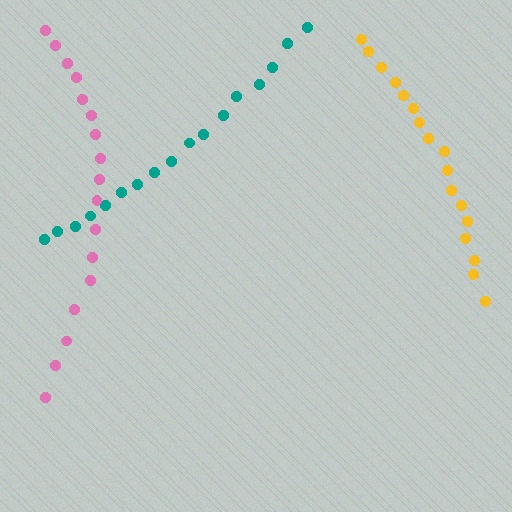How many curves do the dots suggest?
There are 3 distinct paths.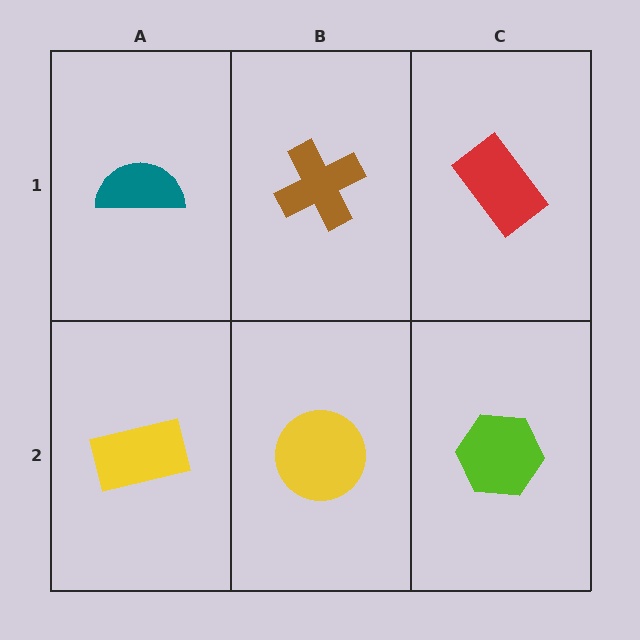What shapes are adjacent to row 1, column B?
A yellow circle (row 2, column B), a teal semicircle (row 1, column A), a red rectangle (row 1, column C).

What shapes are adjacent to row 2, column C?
A red rectangle (row 1, column C), a yellow circle (row 2, column B).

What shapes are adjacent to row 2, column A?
A teal semicircle (row 1, column A), a yellow circle (row 2, column B).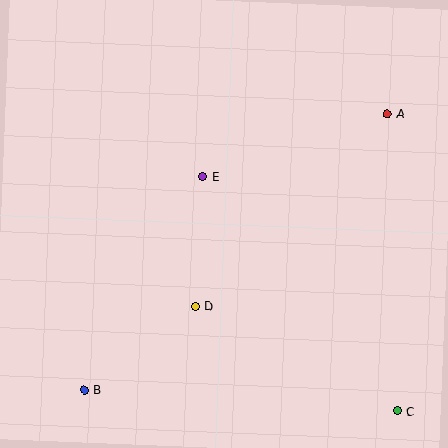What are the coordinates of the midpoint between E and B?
The midpoint between E and B is at (144, 283).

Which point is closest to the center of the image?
Point E at (203, 176) is closest to the center.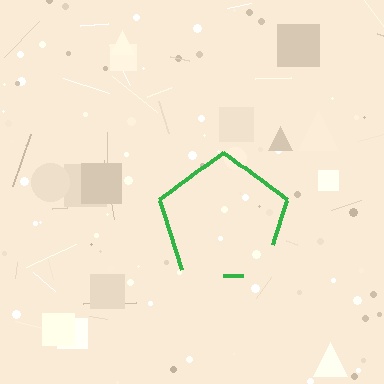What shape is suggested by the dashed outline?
The dashed outline suggests a pentagon.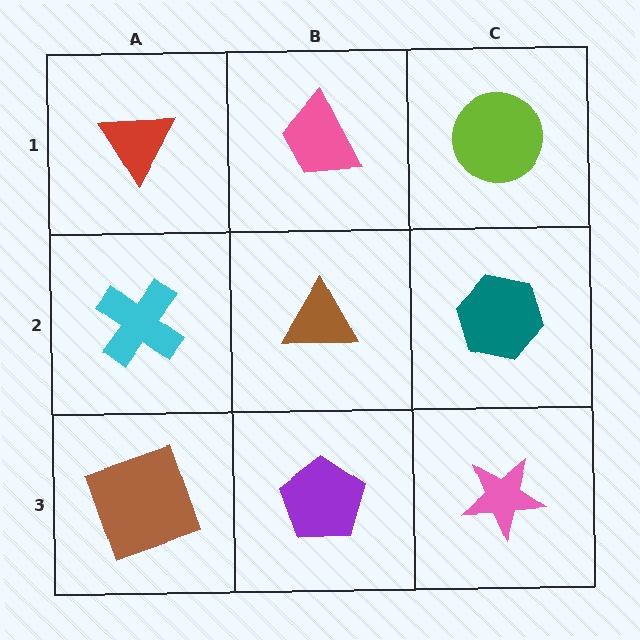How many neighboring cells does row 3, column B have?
3.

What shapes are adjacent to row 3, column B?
A brown triangle (row 2, column B), a brown square (row 3, column A), a pink star (row 3, column C).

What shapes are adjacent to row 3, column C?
A teal hexagon (row 2, column C), a purple pentagon (row 3, column B).